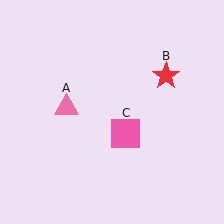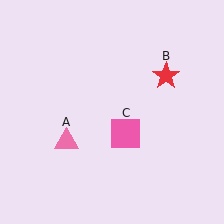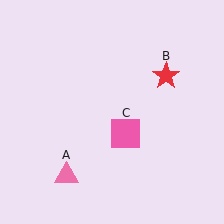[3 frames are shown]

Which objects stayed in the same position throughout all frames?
Red star (object B) and pink square (object C) remained stationary.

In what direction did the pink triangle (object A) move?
The pink triangle (object A) moved down.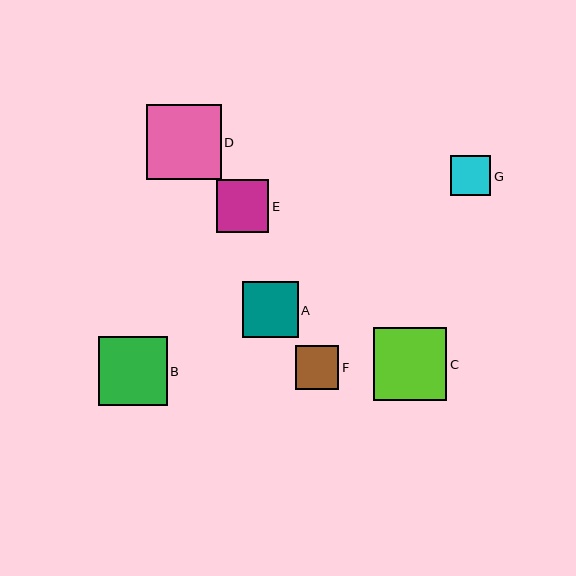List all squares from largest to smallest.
From largest to smallest: D, C, B, A, E, F, G.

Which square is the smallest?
Square G is the smallest with a size of approximately 40 pixels.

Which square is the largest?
Square D is the largest with a size of approximately 75 pixels.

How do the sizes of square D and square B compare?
Square D and square B are approximately the same size.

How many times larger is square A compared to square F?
Square A is approximately 1.3 times the size of square F.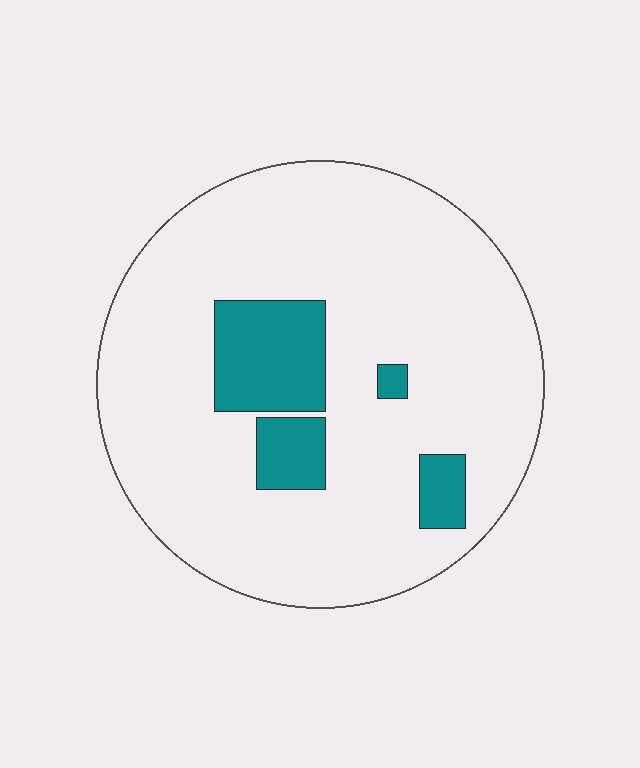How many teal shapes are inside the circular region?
4.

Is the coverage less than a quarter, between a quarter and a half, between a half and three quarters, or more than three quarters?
Less than a quarter.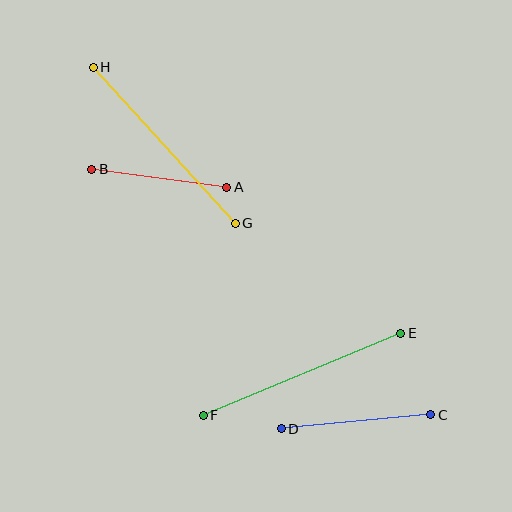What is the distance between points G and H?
The distance is approximately 211 pixels.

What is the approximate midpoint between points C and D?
The midpoint is at approximately (356, 422) pixels.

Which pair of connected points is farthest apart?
Points E and F are farthest apart.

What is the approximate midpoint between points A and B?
The midpoint is at approximately (159, 178) pixels.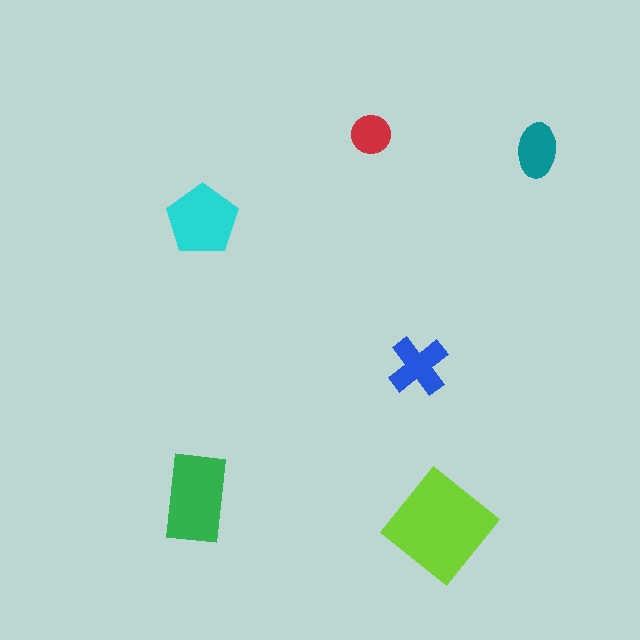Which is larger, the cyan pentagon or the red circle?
The cyan pentagon.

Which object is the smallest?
The red circle.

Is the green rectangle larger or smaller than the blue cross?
Larger.